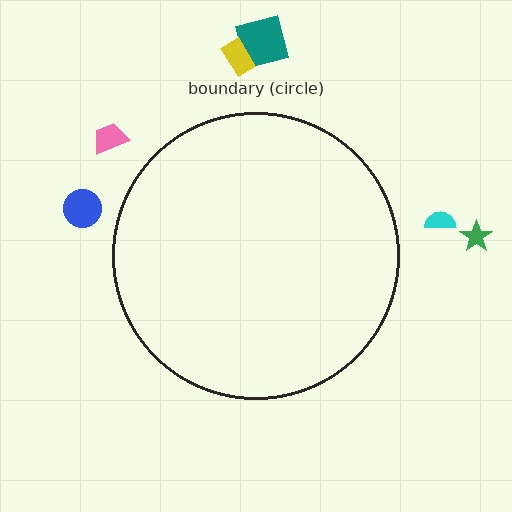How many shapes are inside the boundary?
0 inside, 6 outside.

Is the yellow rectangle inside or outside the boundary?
Outside.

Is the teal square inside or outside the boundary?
Outside.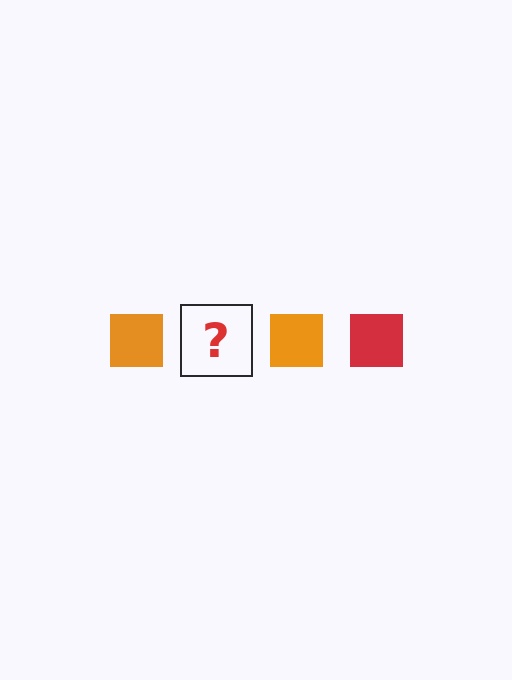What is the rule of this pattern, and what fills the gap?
The rule is that the pattern cycles through orange, red squares. The gap should be filled with a red square.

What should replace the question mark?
The question mark should be replaced with a red square.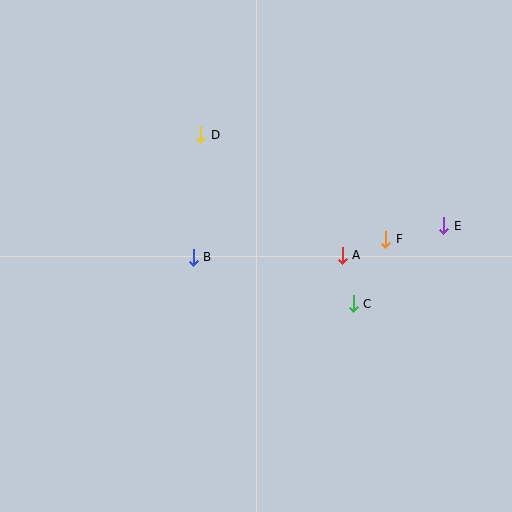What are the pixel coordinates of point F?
Point F is at (386, 239).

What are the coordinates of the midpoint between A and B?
The midpoint between A and B is at (268, 256).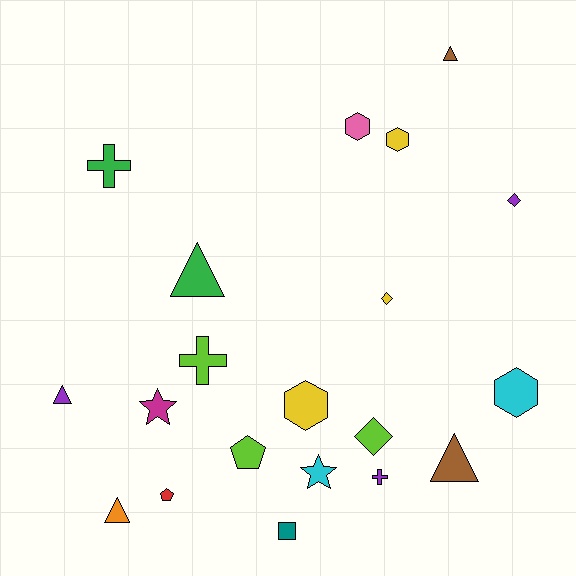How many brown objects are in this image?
There are 2 brown objects.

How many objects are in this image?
There are 20 objects.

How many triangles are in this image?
There are 5 triangles.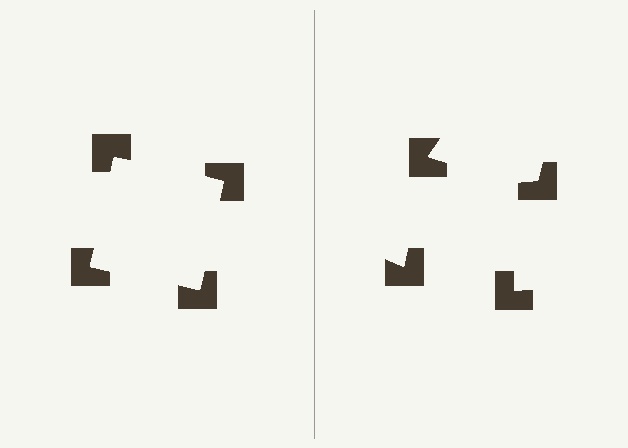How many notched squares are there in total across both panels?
8 — 4 on each side.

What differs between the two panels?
The notched squares are positioned identically on both sides; only the wedge orientations differ. On the left they align to a square; on the right they are misaligned.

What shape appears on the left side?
An illusory square.